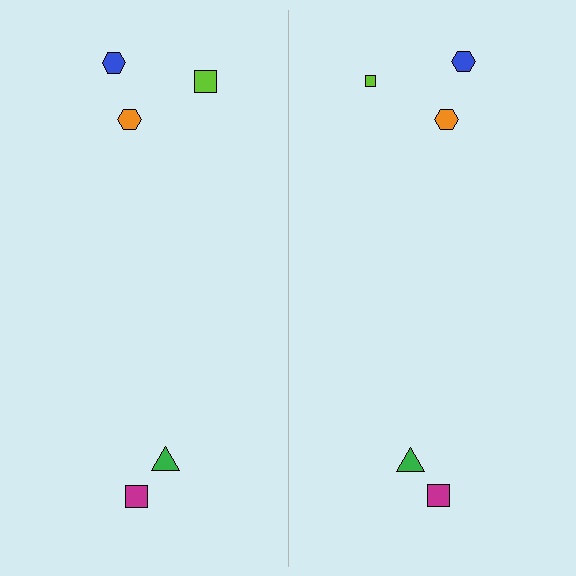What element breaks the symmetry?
The lime square on the right side has a different size than its mirror counterpart.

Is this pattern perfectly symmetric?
No, the pattern is not perfectly symmetric. The lime square on the right side has a different size than its mirror counterpart.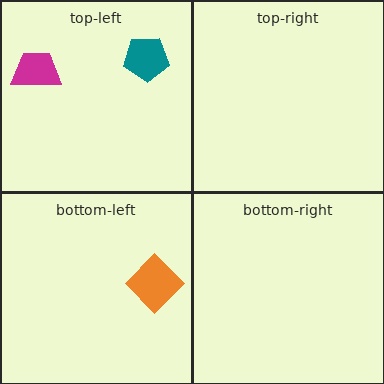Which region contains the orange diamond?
The bottom-left region.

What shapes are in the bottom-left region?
The orange diamond.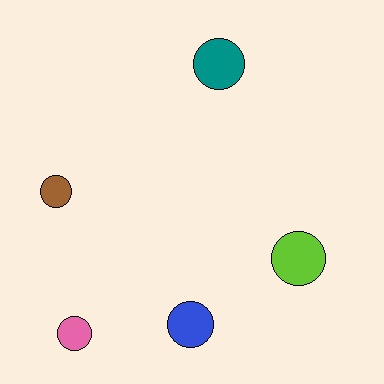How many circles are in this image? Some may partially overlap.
There are 5 circles.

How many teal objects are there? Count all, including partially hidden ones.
There is 1 teal object.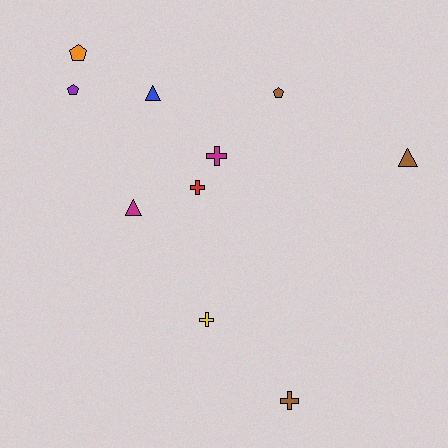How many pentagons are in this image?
There are 3 pentagons.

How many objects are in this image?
There are 10 objects.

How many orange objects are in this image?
There is 1 orange object.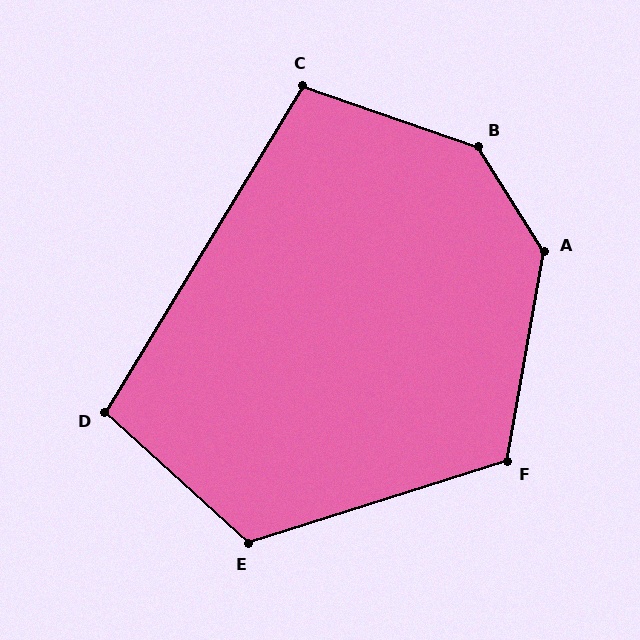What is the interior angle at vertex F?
Approximately 118 degrees (obtuse).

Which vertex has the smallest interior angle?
D, at approximately 101 degrees.